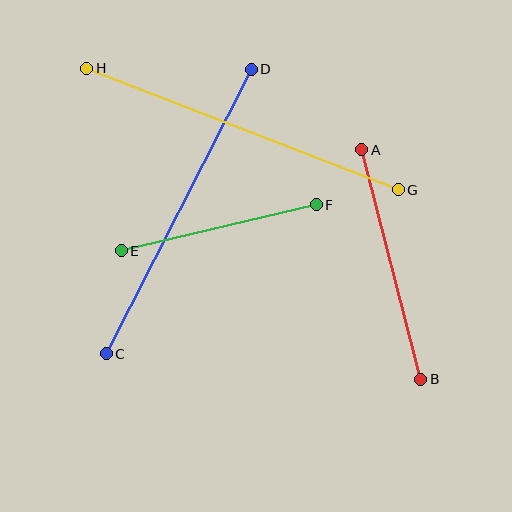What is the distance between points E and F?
The distance is approximately 200 pixels.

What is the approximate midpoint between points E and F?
The midpoint is at approximately (219, 228) pixels.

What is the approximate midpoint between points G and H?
The midpoint is at approximately (243, 129) pixels.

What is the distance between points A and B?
The distance is approximately 237 pixels.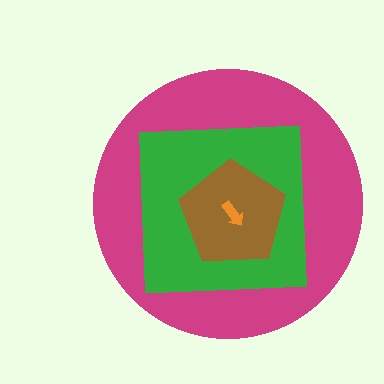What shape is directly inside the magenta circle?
The green square.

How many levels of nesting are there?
4.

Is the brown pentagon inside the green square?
Yes.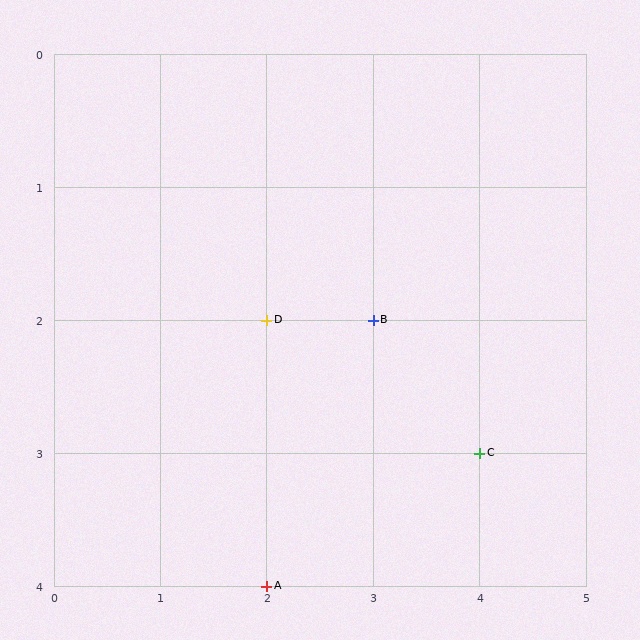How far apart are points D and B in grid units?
Points D and B are 1 column apart.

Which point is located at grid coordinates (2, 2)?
Point D is at (2, 2).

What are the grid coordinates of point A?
Point A is at grid coordinates (2, 4).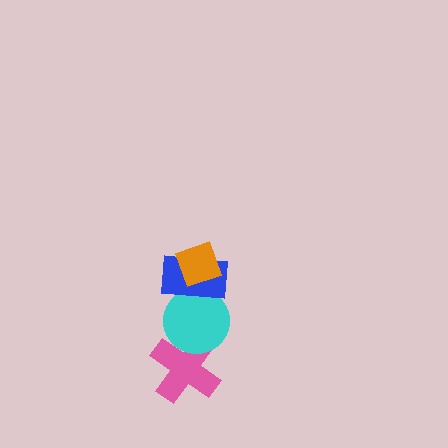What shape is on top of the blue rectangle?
The orange diamond is on top of the blue rectangle.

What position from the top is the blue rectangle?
The blue rectangle is 2nd from the top.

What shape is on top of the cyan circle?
The blue rectangle is on top of the cyan circle.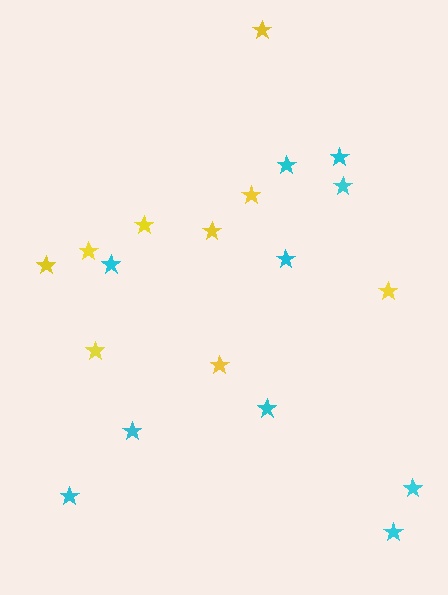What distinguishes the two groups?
There are 2 groups: one group of cyan stars (10) and one group of yellow stars (9).